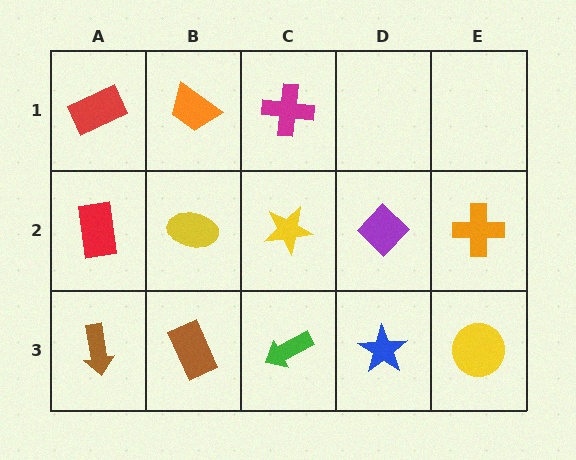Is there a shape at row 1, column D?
No, that cell is empty.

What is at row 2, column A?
A red rectangle.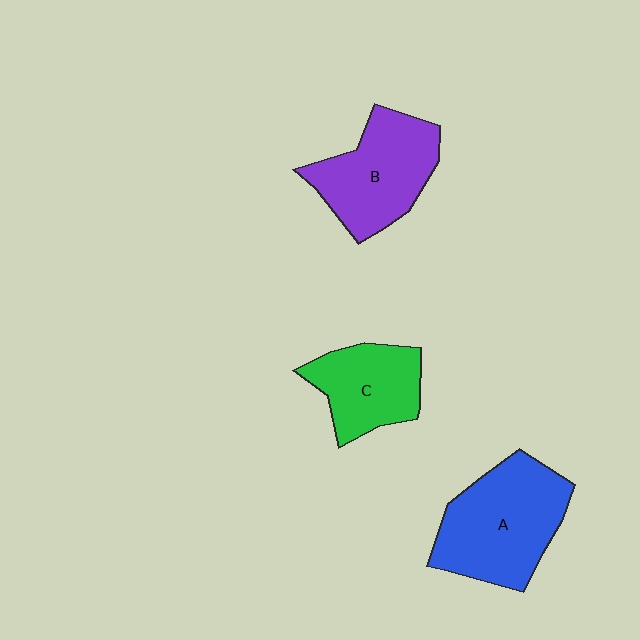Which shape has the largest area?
Shape A (blue).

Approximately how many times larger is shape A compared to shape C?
Approximately 1.5 times.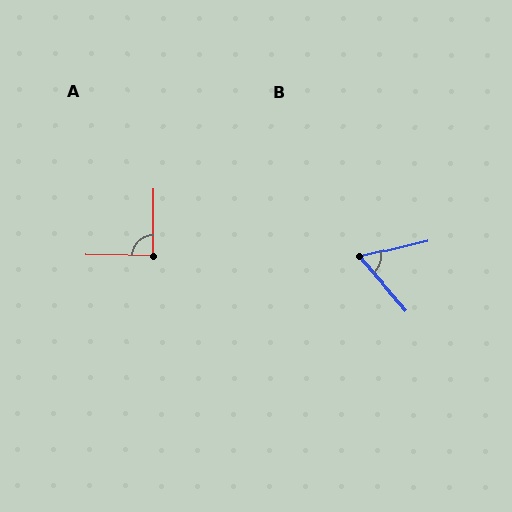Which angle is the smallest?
B, at approximately 63 degrees.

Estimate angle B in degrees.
Approximately 63 degrees.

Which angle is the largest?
A, at approximately 90 degrees.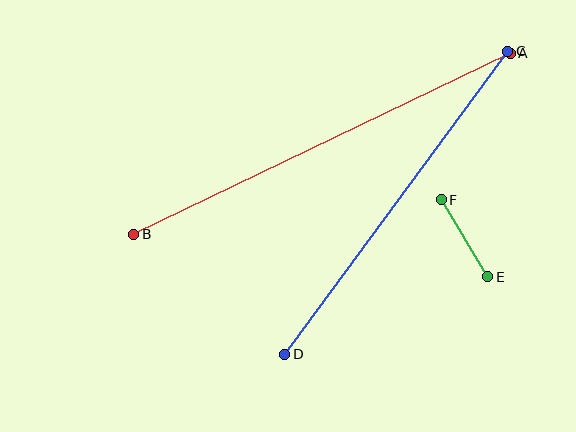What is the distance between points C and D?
The distance is approximately 376 pixels.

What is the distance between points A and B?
The distance is approximately 418 pixels.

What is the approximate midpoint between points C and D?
The midpoint is at approximately (396, 203) pixels.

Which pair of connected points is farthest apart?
Points A and B are farthest apart.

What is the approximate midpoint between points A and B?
The midpoint is at approximately (322, 144) pixels.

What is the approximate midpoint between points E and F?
The midpoint is at approximately (465, 238) pixels.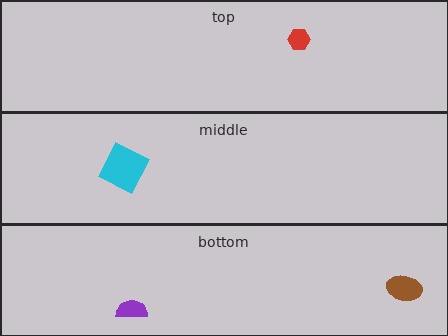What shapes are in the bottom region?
The purple semicircle, the brown ellipse.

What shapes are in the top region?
The red hexagon.